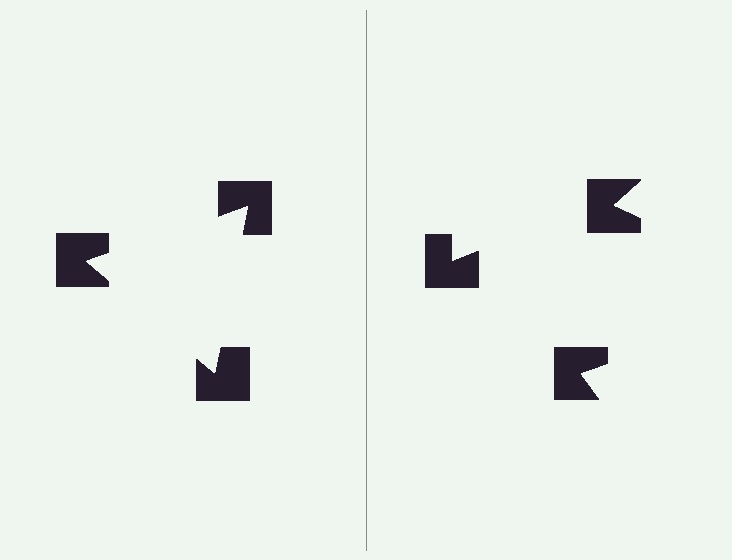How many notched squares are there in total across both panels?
6 — 3 on each side.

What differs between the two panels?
The notched squares are positioned identically on both sides; only the wedge orientations differ. On the left they align to a triangle; on the right they are misaligned.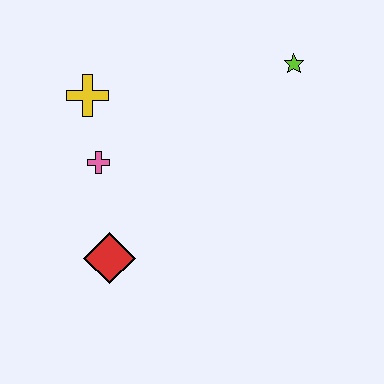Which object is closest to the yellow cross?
The pink cross is closest to the yellow cross.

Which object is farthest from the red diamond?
The lime star is farthest from the red diamond.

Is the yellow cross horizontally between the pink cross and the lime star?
No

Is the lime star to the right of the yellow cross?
Yes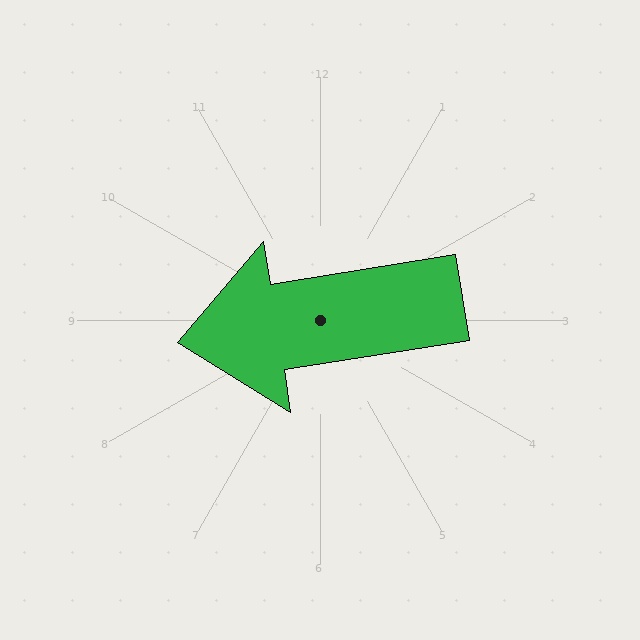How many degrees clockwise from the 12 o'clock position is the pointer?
Approximately 261 degrees.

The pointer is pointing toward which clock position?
Roughly 9 o'clock.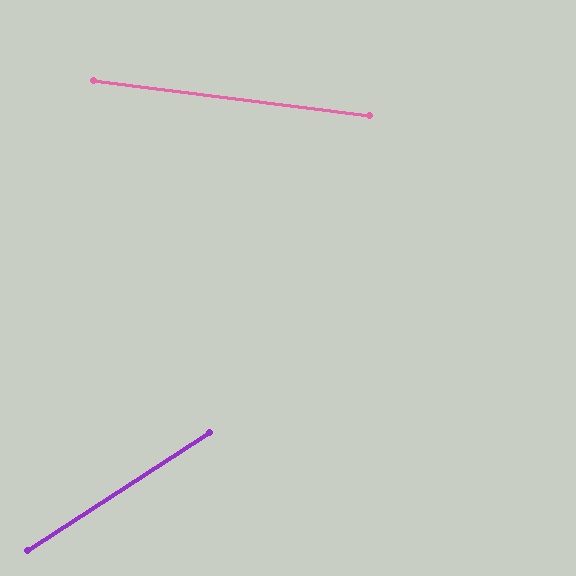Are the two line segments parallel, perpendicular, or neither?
Neither parallel nor perpendicular — they differ by about 40°.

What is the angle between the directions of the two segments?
Approximately 40 degrees.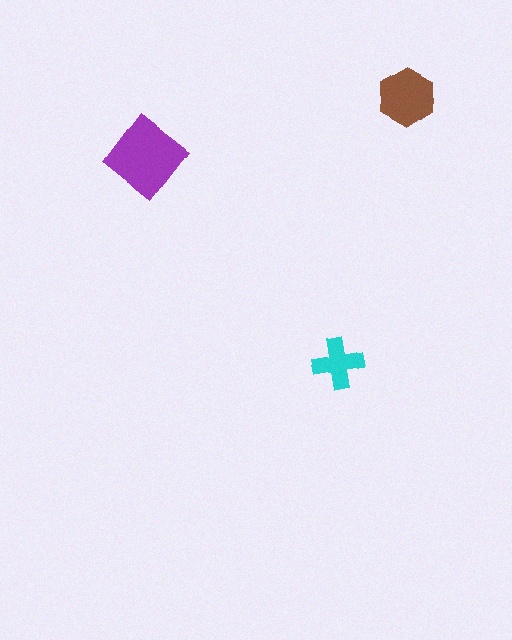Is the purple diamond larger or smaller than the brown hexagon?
Larger.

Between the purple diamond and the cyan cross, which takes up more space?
The purple diamond.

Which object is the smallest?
The cyan cross.